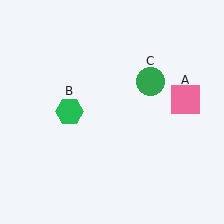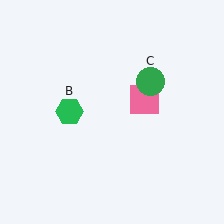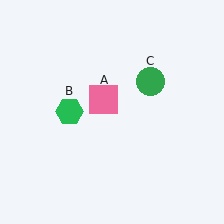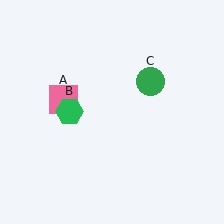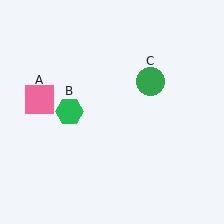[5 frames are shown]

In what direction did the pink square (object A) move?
The pink square (object A) moved left.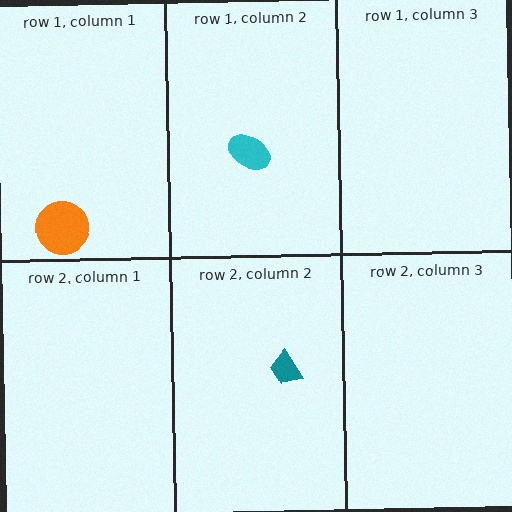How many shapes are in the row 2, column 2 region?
1.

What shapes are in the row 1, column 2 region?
The cyan ellipse.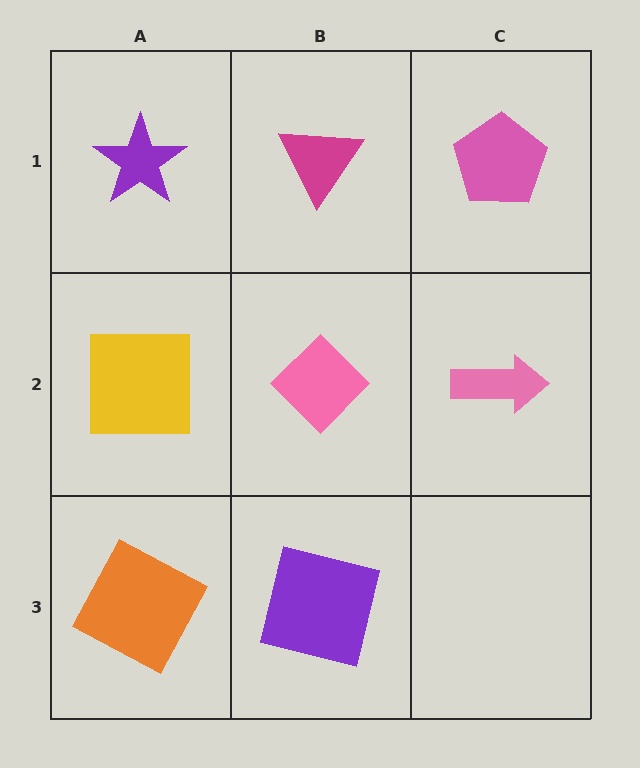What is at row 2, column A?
A yellow square.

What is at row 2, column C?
A pink arrow.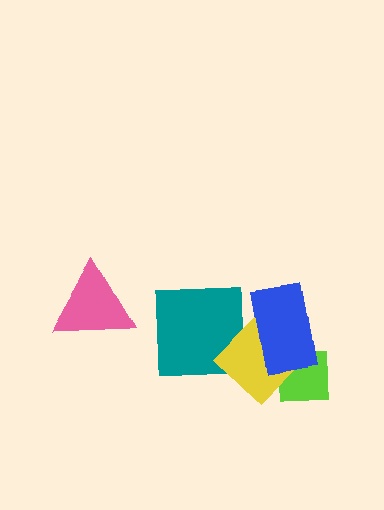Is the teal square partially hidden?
Yes, it is partially covered by another shape.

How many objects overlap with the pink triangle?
0 objects overlap with the pink triangle.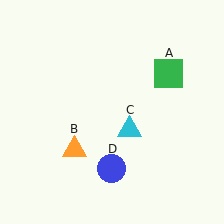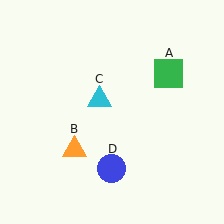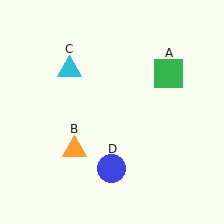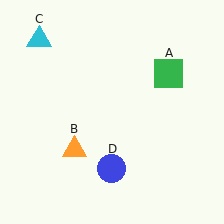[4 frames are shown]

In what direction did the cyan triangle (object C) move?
The cyan triangle (object C) moved up and to the left.